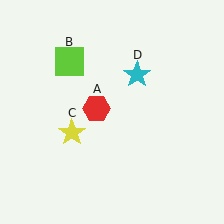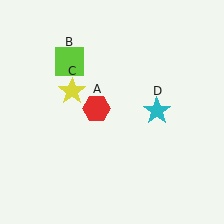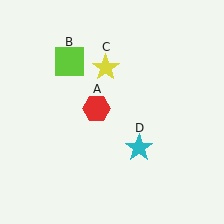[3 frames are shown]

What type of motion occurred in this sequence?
The yellow star (object C), cyan star (object D) rotated clockwise around the center of the scene.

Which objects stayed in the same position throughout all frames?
Red hexagon (object A) and lime square (object B) remained stationary.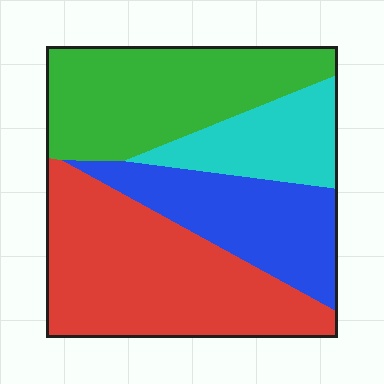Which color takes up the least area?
Cyan, at roughly 15%.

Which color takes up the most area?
Red, at roughly 35%.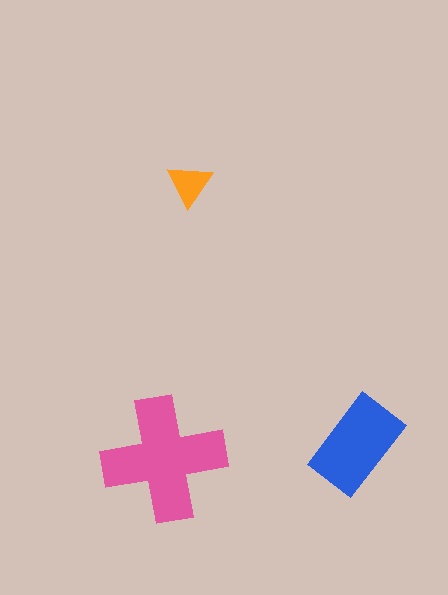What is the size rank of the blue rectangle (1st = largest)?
2nd.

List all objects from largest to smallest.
The pink cross, the blue rectangle, the orange triangle.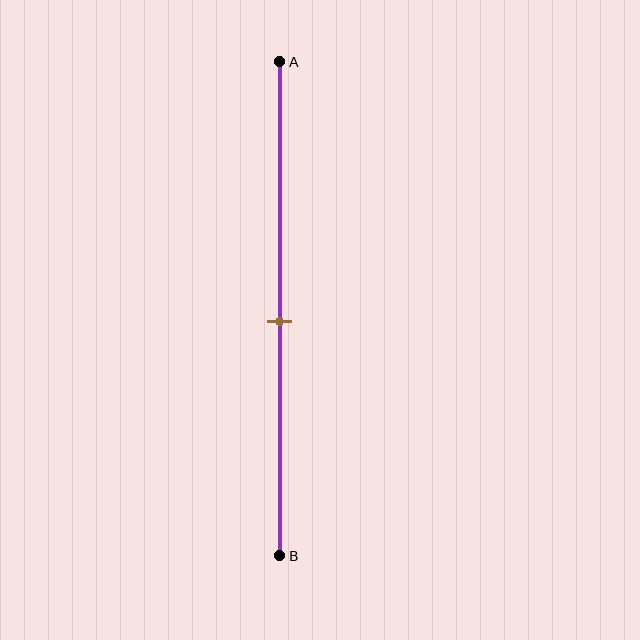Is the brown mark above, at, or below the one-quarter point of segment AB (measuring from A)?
The brown mark is below the one-quarter point of segment AB.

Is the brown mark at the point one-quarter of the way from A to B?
No, the mark is at about 55% from A, not at the 25% one-quarter point.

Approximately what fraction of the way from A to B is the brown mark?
The brown mark is approximately 55% of the way from A to B.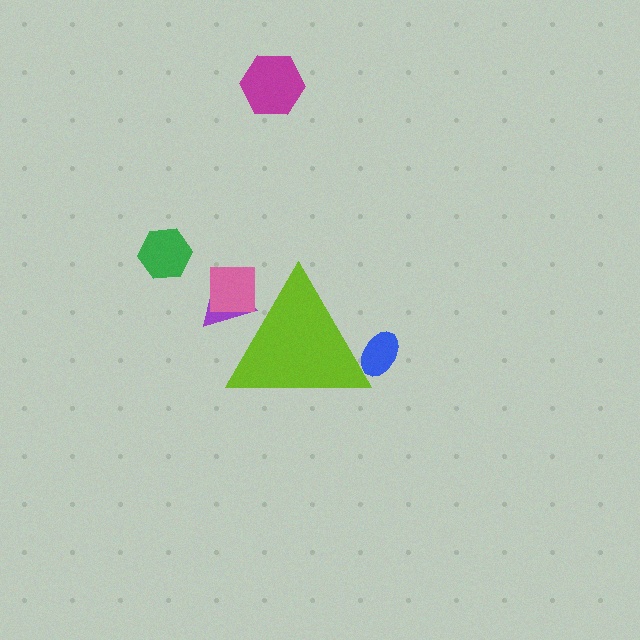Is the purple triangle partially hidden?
Yes, the purple triangle is partially hidden behind the lime triangle.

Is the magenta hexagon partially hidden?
No, the magenta hexagon is fully visible.